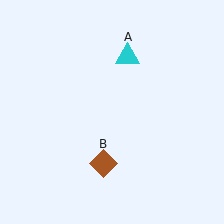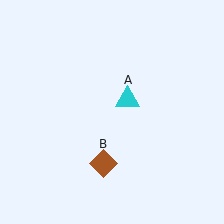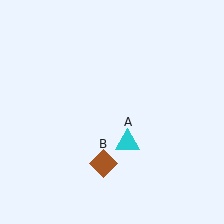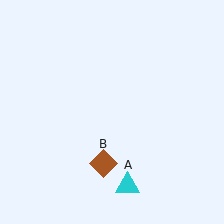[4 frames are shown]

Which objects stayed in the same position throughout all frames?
Brown diamond (object B) remained stationary.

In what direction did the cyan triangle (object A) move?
The cyan triangle (object A) moved down.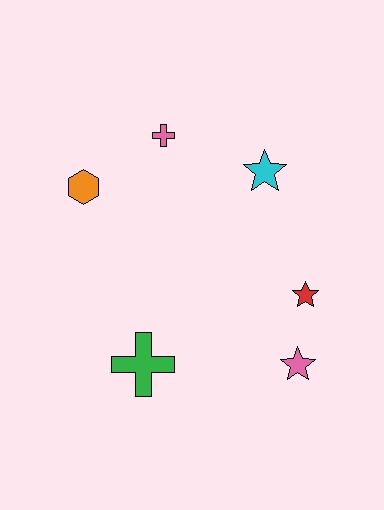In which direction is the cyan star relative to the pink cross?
The cyan star is to the right of the pink cross.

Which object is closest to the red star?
The pink star is closest to the red star.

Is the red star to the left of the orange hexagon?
No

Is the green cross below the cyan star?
Yes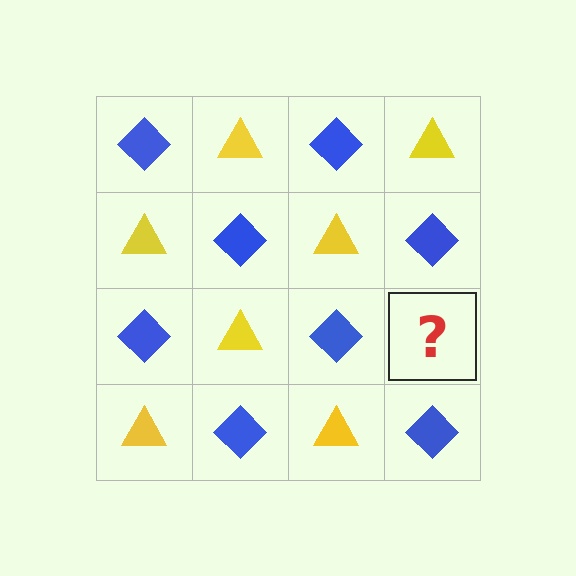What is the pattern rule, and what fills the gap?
The rule is that it alternates blue diamond and yellow triangle in a checkerboard pattern. The gap should be filled with a yellow triangle.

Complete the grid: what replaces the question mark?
The question mark should be replaced with a yellow triangle.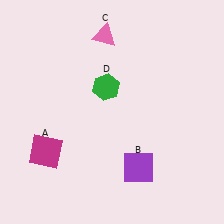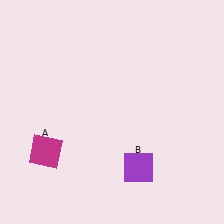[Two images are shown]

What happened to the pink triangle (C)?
The pink triangle (C) was removed in Image 2. It was in the top-left area of Image 1.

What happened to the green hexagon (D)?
The green hexagon (D) was removed in Image 2. It was in the top-left area of Image 1.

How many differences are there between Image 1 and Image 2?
There are 2 differences between the two images.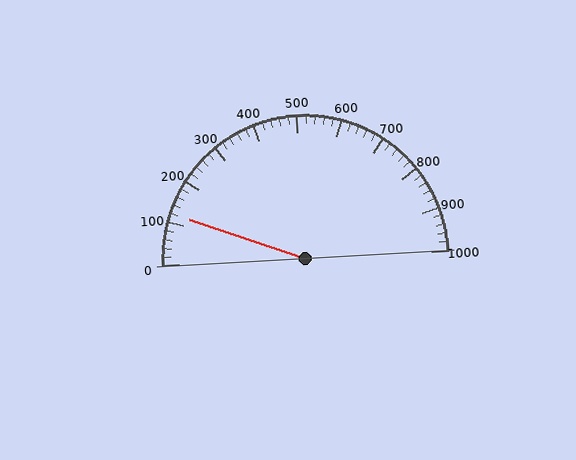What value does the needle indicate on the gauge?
The needle indicates approximately 120.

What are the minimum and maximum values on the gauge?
The gauge ranges from 0 to 1000.